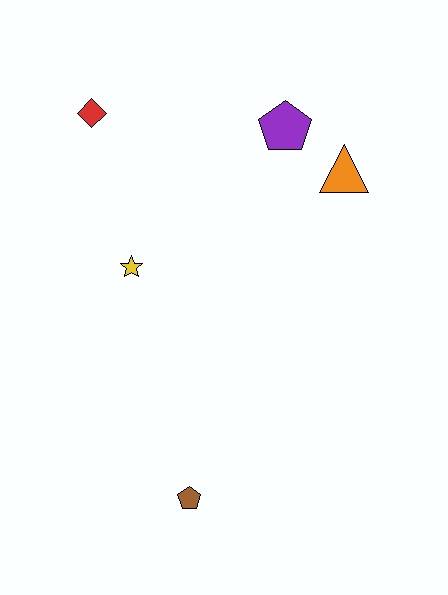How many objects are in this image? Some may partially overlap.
There are 5 objects.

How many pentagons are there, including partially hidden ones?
There are 2 pentagons.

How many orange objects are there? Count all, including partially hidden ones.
There is 1 orange object.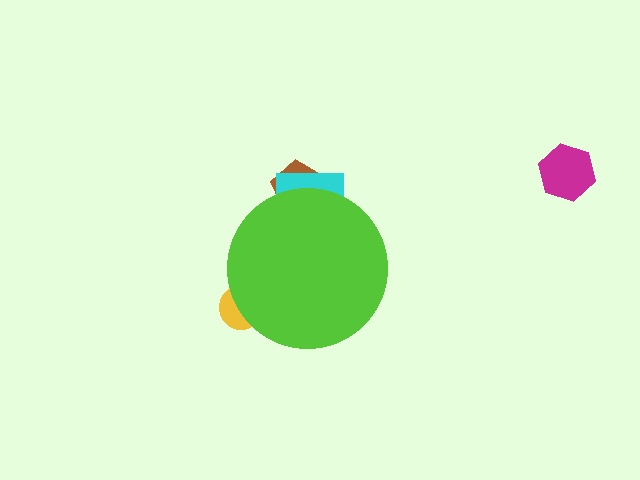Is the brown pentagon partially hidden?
Yes, the brown pentagon is partially hidden behind the lime circle.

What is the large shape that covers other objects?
A lime circle.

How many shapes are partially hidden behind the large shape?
3 shapes are partially hidden.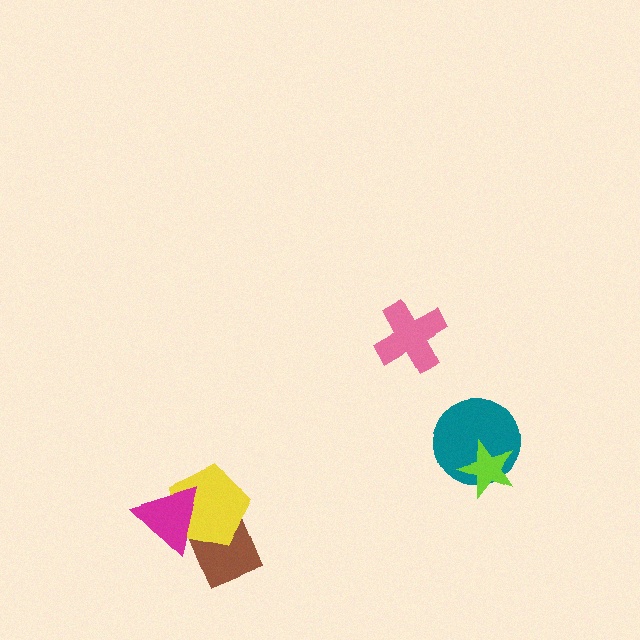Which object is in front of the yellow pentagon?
The magenta triangle is in front of the yellow pentagon.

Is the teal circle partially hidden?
Yes, it is partially covered by another shape.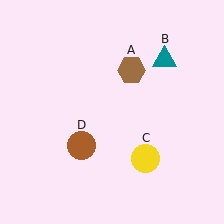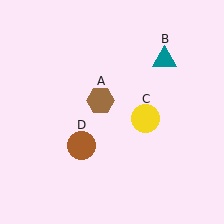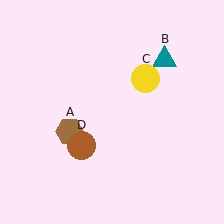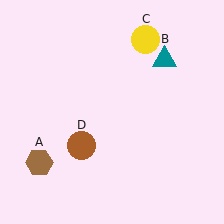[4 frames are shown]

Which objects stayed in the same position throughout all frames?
Teal triangle (object B) and brown circle (object D) remained stationary.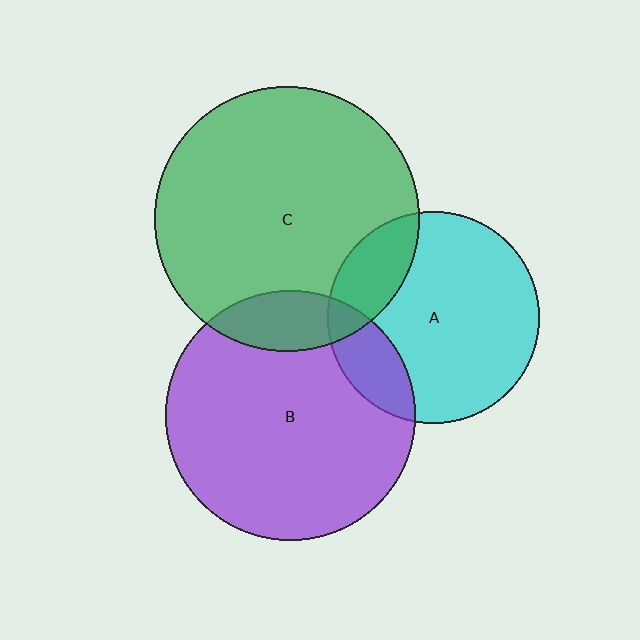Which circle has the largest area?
Circle C (green).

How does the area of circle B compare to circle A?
Approximately 1.4 times.